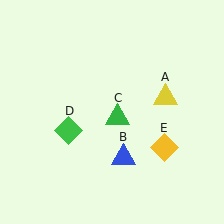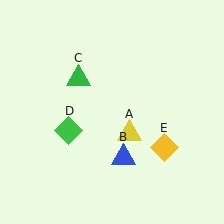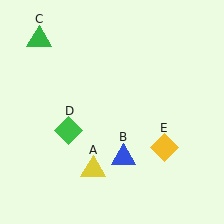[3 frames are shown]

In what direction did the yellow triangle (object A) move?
The yellow triangle (object A) moved down and to the left.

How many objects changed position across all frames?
2 objects changed position: yellow triangle (object A), green triangle (object C).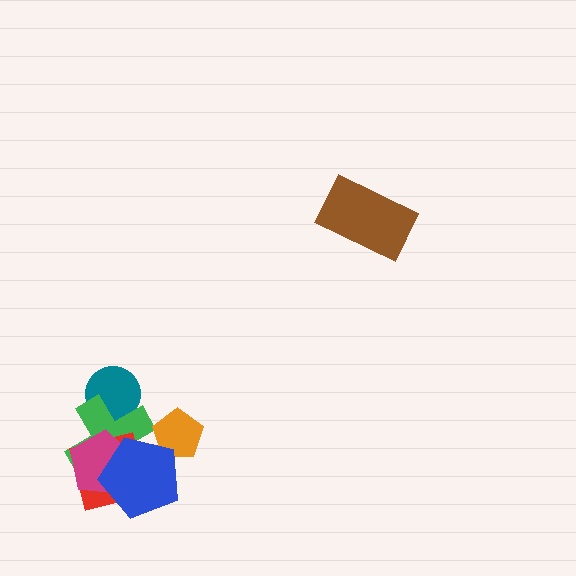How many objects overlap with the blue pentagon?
4 objects overlap with the blue pentagon.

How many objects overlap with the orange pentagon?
1 object overlaps with the orange pentagon.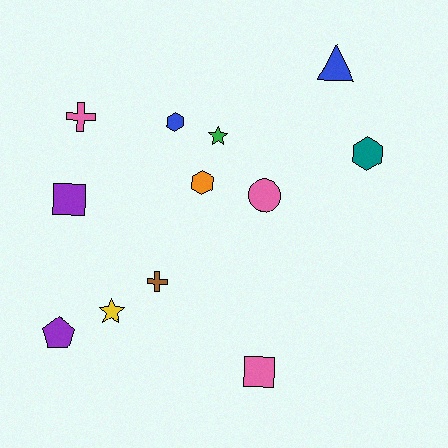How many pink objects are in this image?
There are 3 pink objects.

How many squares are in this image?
There are 2 squares.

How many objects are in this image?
There are 12 objects.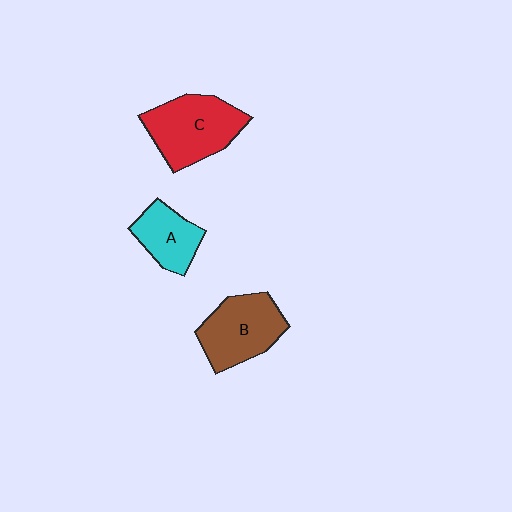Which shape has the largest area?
Shape C (red).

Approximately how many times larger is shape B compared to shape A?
Approximately 1.4 times.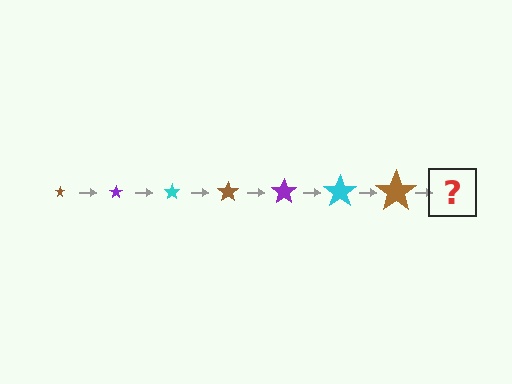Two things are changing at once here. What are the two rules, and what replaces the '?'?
The two rules are that the star grows larger each step and the color cycles through brown, purple, and cyan. The '?' should be a purple star, larger than the previous one.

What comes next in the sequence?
The next element should be a purple star, larger than the previous one.